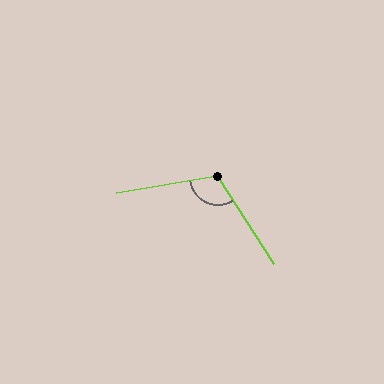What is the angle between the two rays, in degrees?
Approximately 114 degrees.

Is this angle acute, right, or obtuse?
It is obtuse.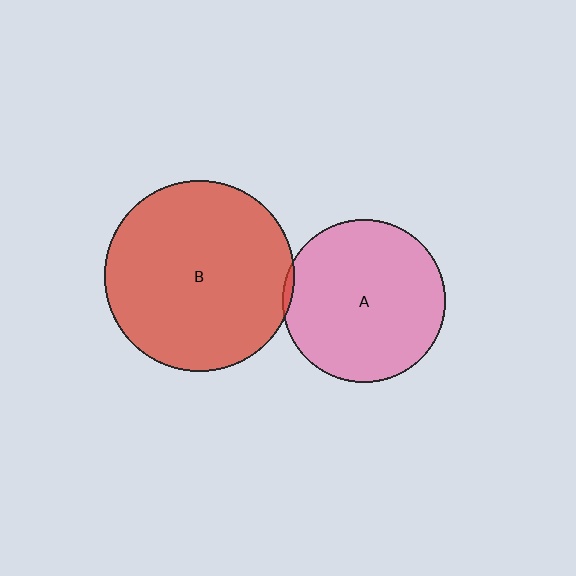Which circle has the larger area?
Circle B (red).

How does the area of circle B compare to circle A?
Approximately 1.4 times.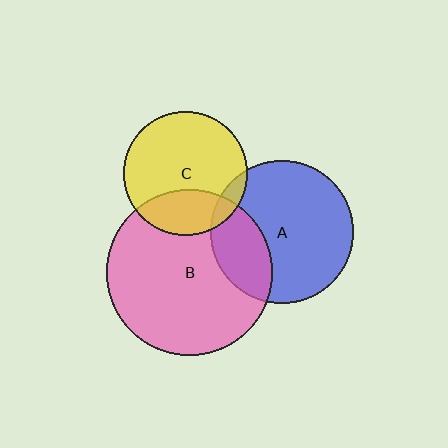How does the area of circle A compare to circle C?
Approximately 1.3 times.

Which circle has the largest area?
Circle B (pink).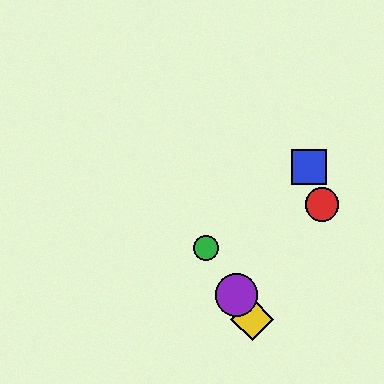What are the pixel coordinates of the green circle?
The green circle is at (206, 248).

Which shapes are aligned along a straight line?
The green circle, the yellow diamond, the purple circle are aligned along a straight line.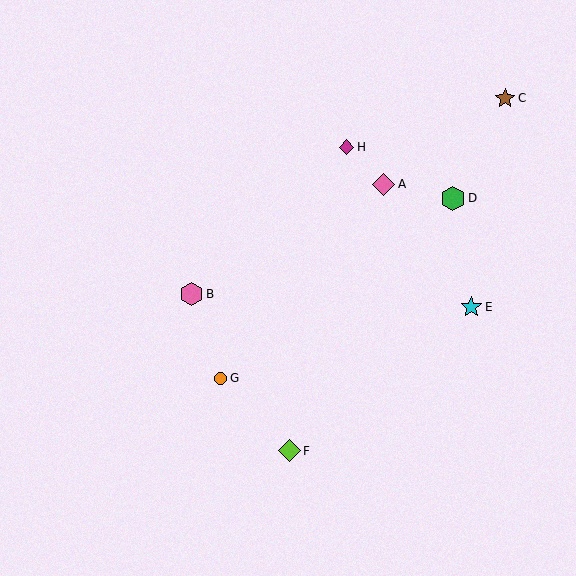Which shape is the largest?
The green hexagon (labeled D) is the largest.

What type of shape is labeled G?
Shape G is an orange circle.